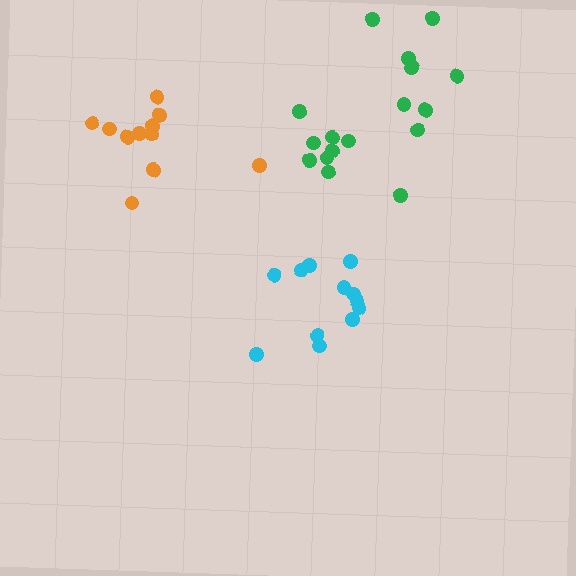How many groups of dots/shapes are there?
There are 3 groups.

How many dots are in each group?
Group 1: 11 dots, Group 2: 12 dots, Group 3: 17 dots (40 total).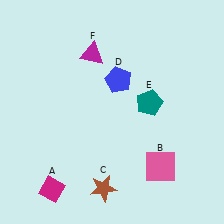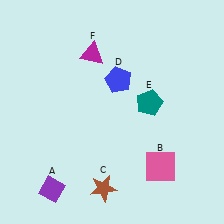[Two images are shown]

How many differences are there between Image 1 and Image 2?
There is 1 difference between the two images.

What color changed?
The diamond (A) changed from magenta in Image 1 to purple in Image 2.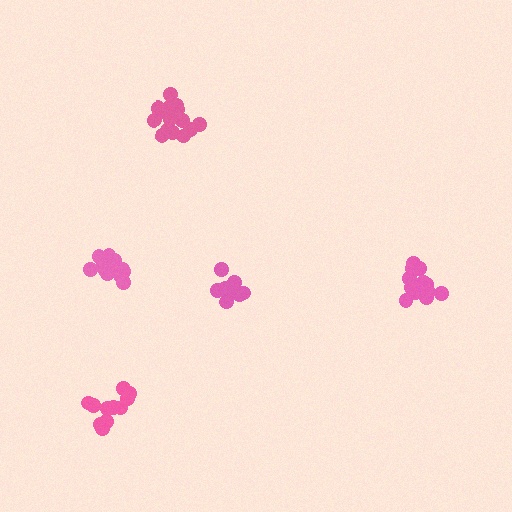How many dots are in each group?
Group 1: 12 dots, Group 2: 11 dots, Group 3: 16 dots, Group 4: 15 dots, Group 5: 14 dots (68 total).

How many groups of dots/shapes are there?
There are 5 groups.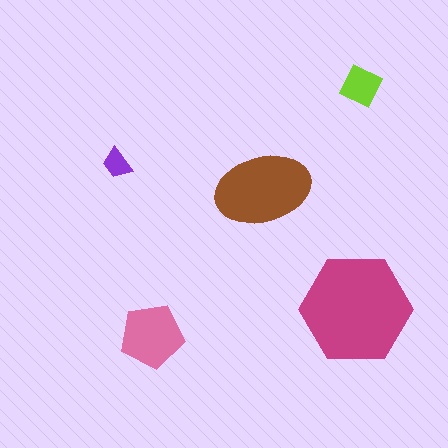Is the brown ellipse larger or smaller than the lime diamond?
Larger.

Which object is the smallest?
The purple trapezoid.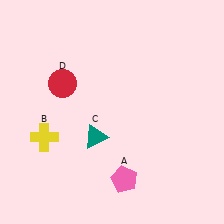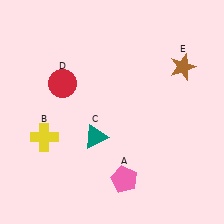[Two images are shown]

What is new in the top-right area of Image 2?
A brown star (E) was added in the top-right area of Image 2.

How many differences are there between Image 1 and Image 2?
There is 1 difference between the two images.